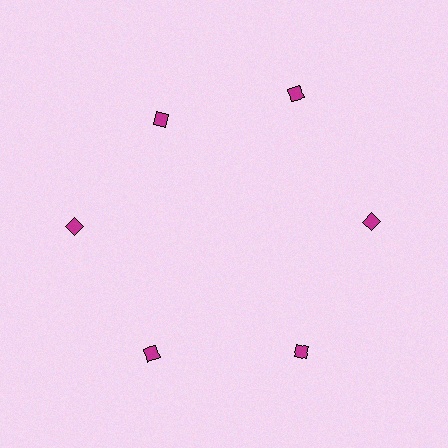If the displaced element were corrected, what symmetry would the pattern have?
It would have 6-fold rotational symmetry — the pattern would map onto itself every 60 degrees.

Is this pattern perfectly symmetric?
No. The 6 magenta diamonds are arranged in a ring, but one element near the 11 o'clock position is pulled inward toward the center, breaking the 6-fold rotational symmetry.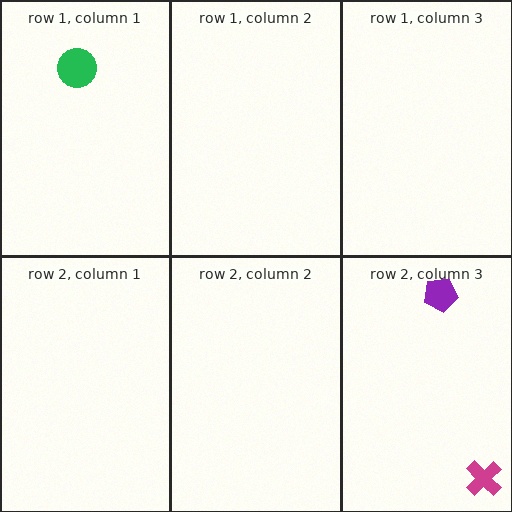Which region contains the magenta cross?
The row 2, column 3 region.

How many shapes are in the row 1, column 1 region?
1.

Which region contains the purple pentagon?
The row 2, column 3 region.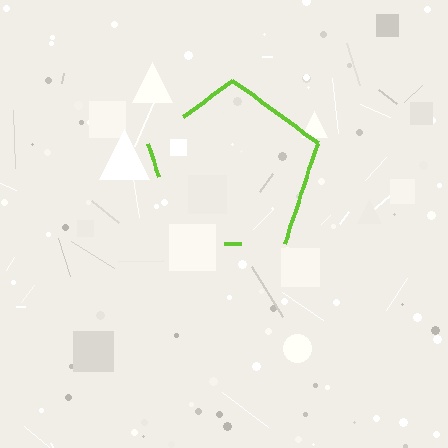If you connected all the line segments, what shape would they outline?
They would outline a pentagon.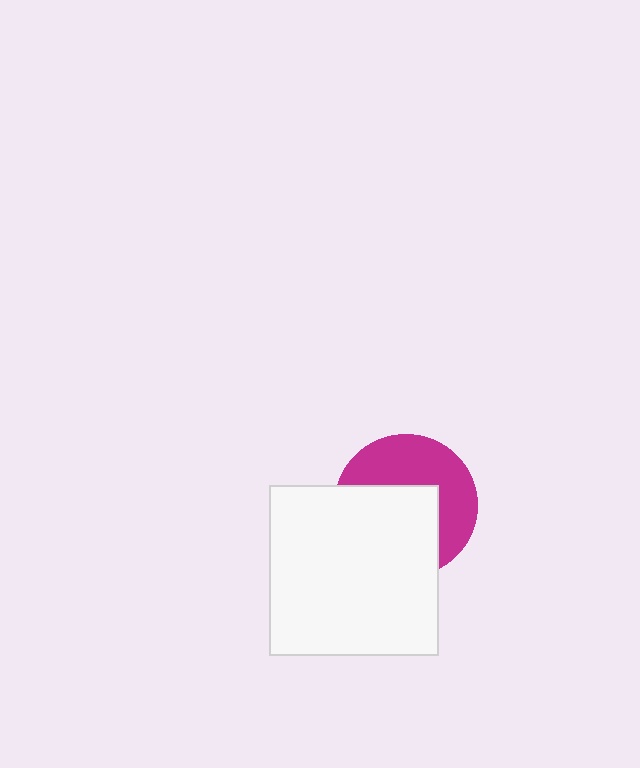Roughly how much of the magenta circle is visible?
About half of it is visible (roughly 48%).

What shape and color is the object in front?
The object in front is a white square.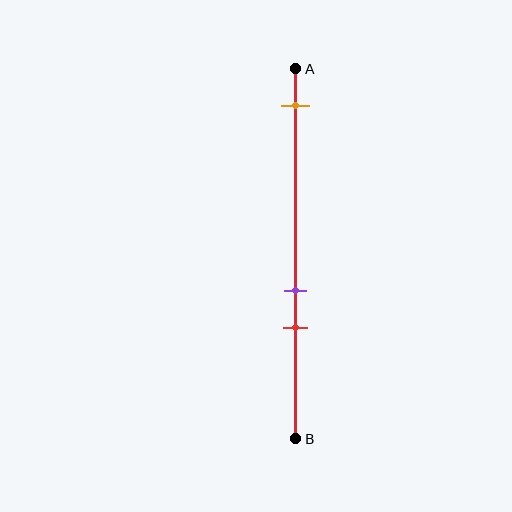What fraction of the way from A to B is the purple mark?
The purple mark is approximately 60% (0.6) of the way from A to B.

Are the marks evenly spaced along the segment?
No, the marks are not evenly spaced.